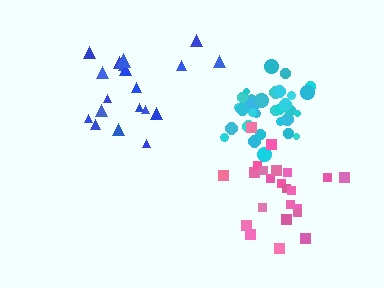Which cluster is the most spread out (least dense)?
Blue.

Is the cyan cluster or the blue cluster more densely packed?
Cyan.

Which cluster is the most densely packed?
Cyan.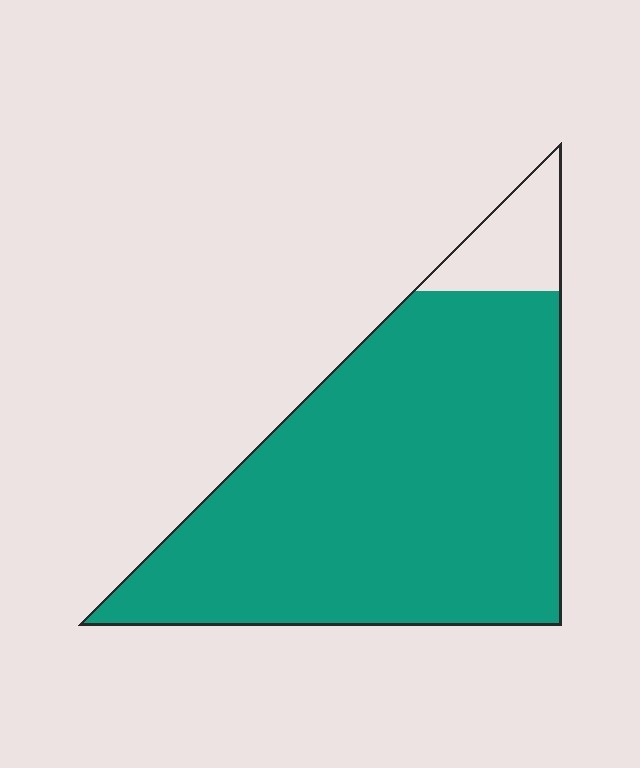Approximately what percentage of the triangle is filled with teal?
Approximately 90%.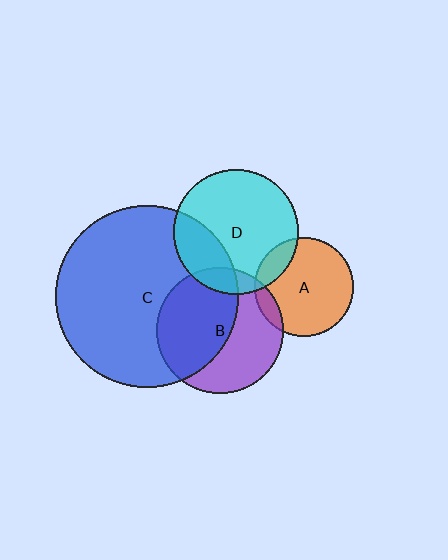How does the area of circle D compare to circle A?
Approximately 1.6 times.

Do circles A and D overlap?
Yes.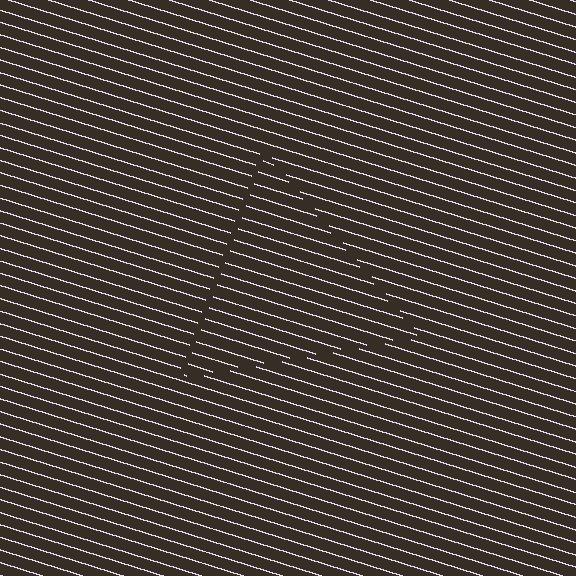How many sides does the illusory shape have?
3 sides — the line-ends trace a triangle.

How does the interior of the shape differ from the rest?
The interior of the shape contains the same grating, shifted by half a period — the contour is defined by the phase discontinuity where line-ends from the inner and outer gratings abut.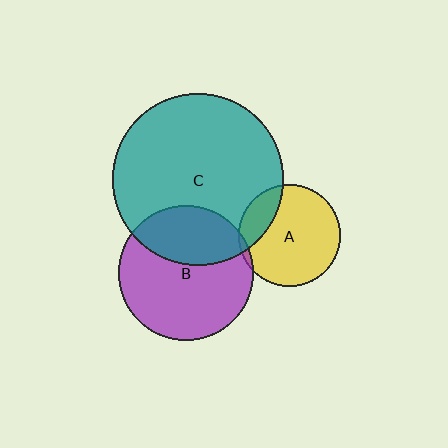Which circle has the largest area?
Circle C (teal).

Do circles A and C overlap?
Yes.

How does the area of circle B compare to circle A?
Approximately 1.8 times.